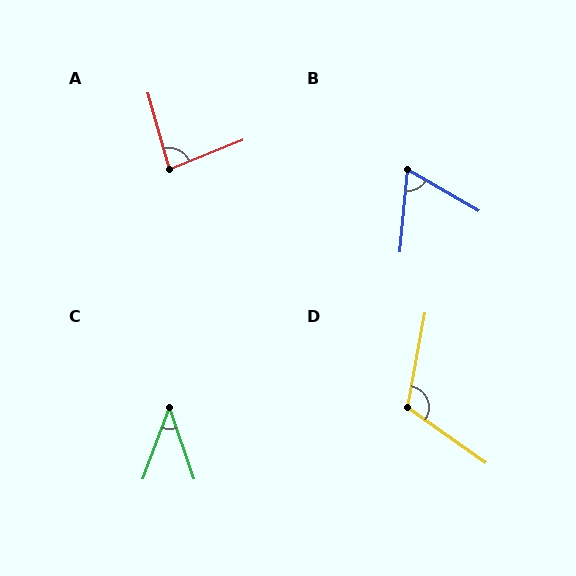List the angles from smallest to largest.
C (39°), B (65°), A (84°), D (115°).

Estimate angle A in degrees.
Approximately 84 degrees.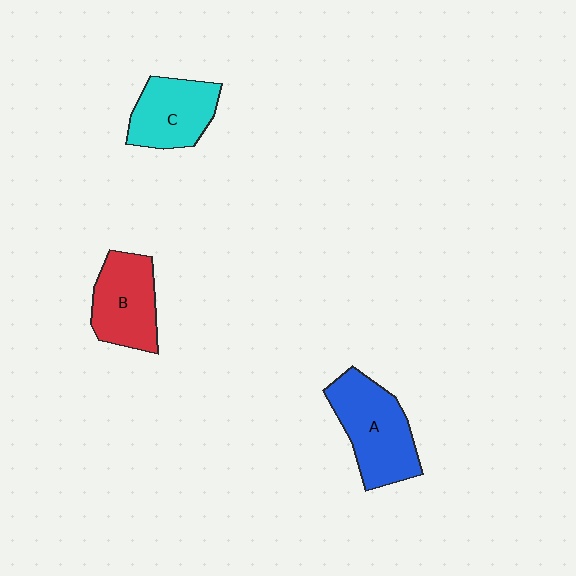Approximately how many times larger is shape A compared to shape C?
Approximately 1.3 times.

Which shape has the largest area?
Shape A (blue).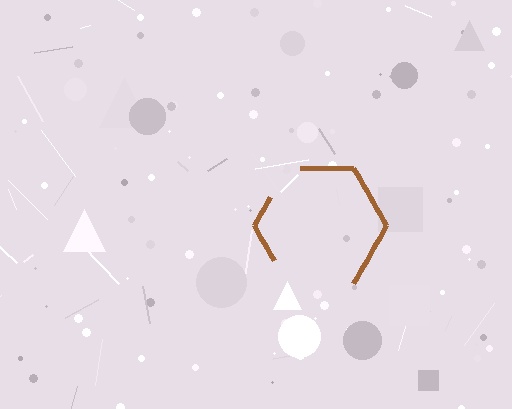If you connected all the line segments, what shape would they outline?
They would outline a hexagon.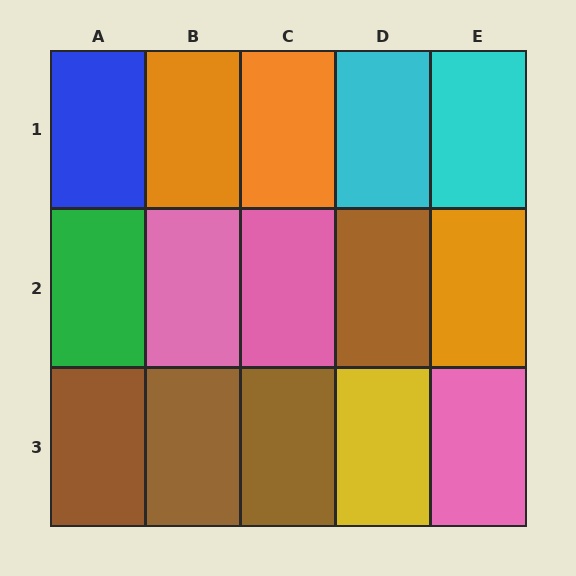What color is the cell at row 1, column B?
Orange.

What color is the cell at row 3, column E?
Pink.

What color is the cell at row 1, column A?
Blue.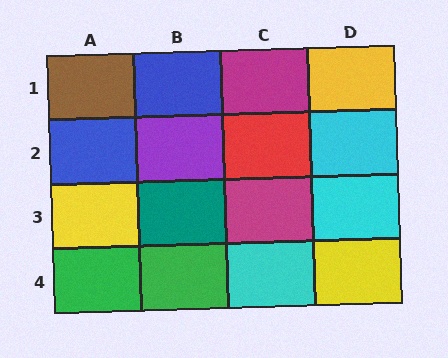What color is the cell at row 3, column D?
Cyan.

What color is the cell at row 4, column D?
Yellow.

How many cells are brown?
1 cell is brown.